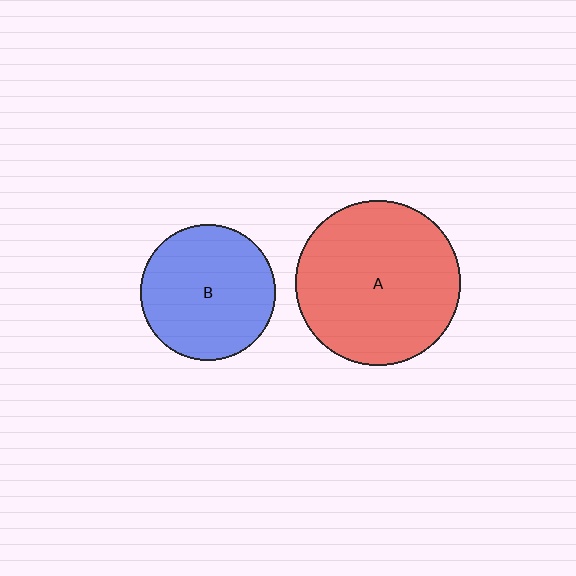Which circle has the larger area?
Circle A (red).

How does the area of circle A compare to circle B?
Approximately 1.5 times.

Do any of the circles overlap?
No, none of the circles overlap.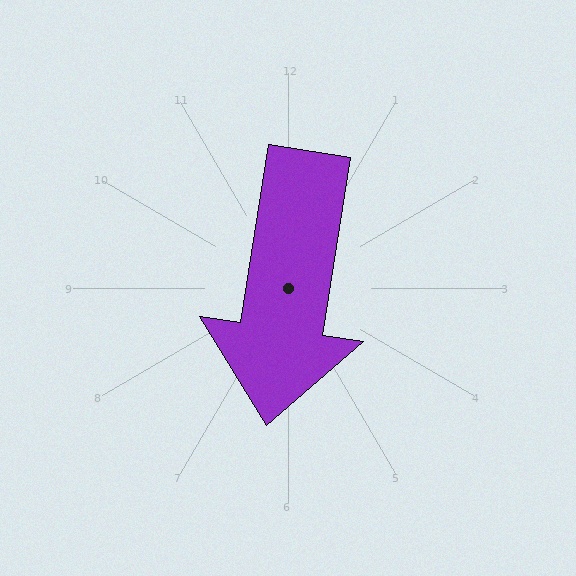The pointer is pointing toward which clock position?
Roughly 6 o'clock.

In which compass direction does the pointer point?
South.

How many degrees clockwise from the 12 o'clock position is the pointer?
Approximately 189 degrees.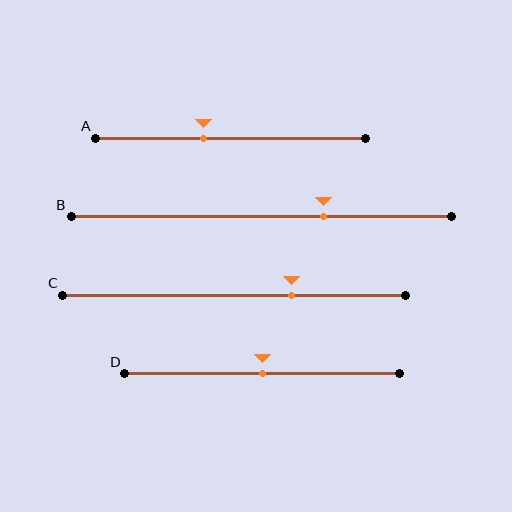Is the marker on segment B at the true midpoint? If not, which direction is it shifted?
No, the marker on segment B is shifted to the right by about 16% of the segment length.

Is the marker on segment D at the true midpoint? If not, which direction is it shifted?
Yes, the marker on segment D is at the true midpoint.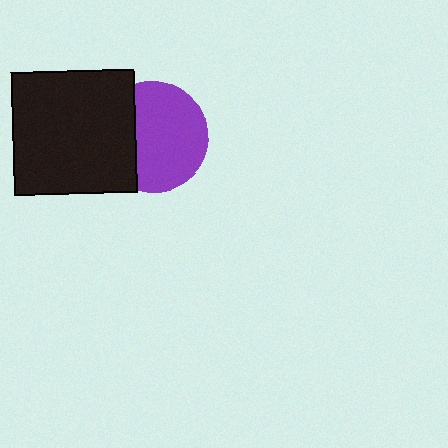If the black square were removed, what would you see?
You would see the complete purple circle.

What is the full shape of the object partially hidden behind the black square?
The partially hidden object is a purple circle.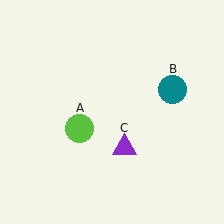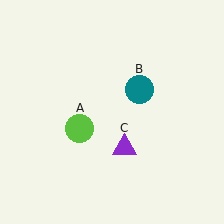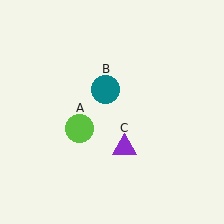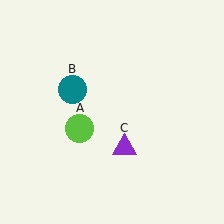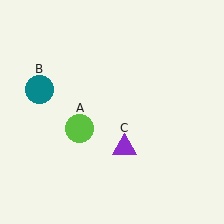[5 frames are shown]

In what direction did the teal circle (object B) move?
The teal circle (object B) moved left.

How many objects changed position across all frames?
1 object changed position: teal circle (object B).